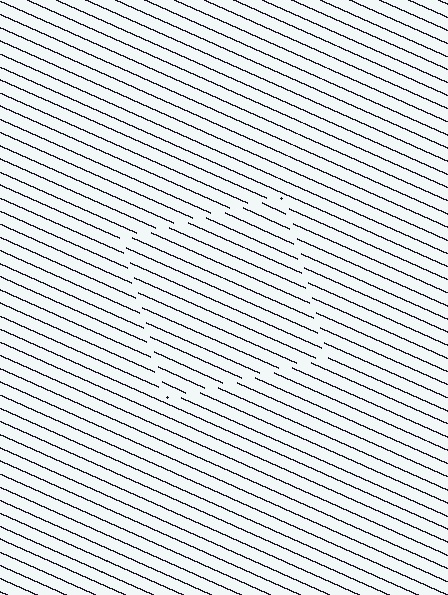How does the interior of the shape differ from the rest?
The interior of the shape contains the same grating, shifted by half a period — the contour is defined by the phase discontinuity where line-ends from the inner and outer gratings abut.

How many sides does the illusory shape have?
4 sides — the line-ends trace a square.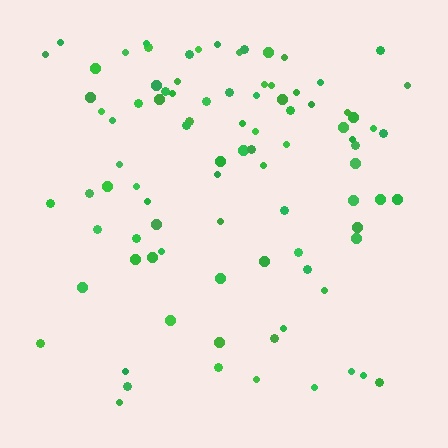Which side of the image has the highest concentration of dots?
The top.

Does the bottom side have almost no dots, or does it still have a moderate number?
Still a moderate number, just noticeably fewer than the top.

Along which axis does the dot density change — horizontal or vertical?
Vertical.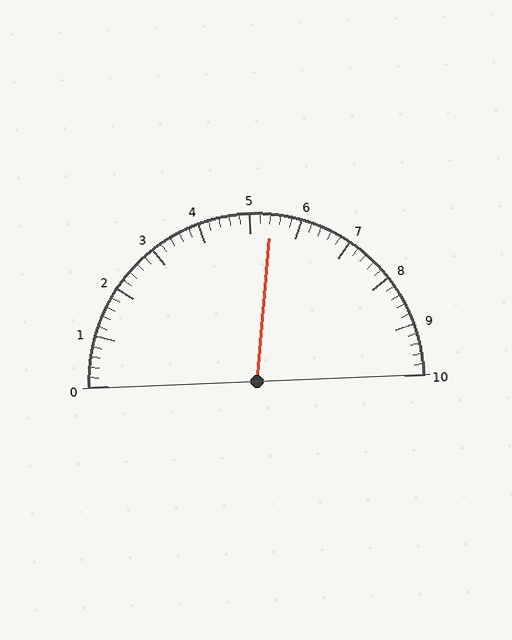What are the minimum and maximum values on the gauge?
The gauge ranges from 0 to 10.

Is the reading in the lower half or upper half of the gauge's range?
The reading is in the upper half of the range (0 to 10).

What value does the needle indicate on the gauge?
The needle indicates approximately 5.4.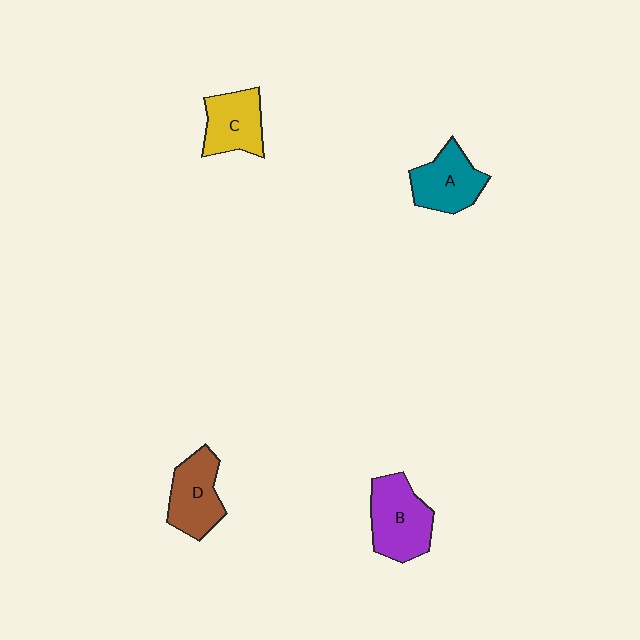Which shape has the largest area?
Shape B (purple).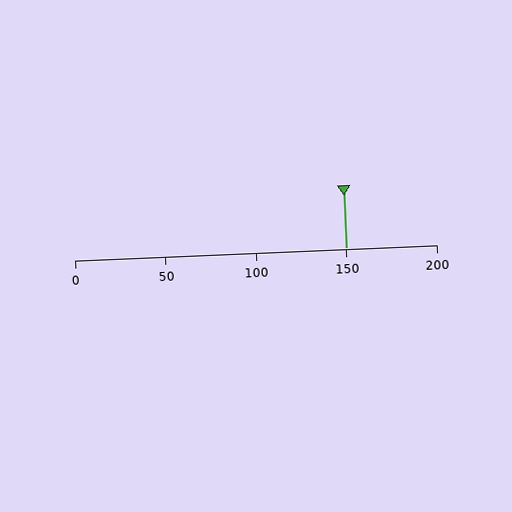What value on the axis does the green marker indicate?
The marker indicates approximately 150.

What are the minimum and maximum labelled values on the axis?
The axis runs from 0 to 200.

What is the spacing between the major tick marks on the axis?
The major ticks are spaced 50 apart.